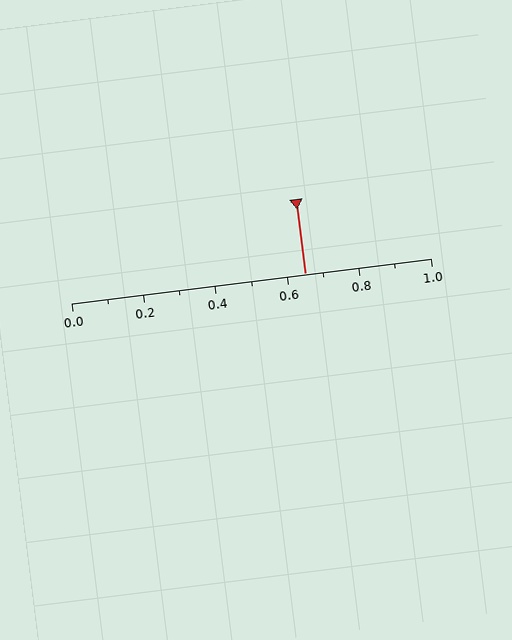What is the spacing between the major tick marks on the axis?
The major ticks are spaced 0.2 apart.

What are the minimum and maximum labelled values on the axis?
The axis runs from 0.0 to 1.0.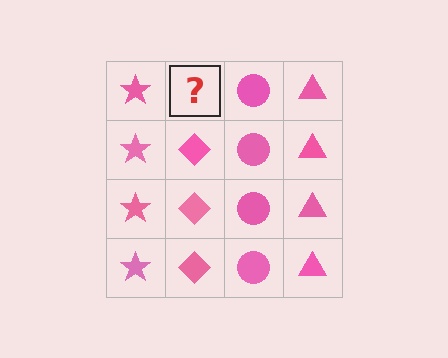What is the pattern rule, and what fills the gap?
The rule is that each column has a consistent shape. The gap should be filled with a pink diamond.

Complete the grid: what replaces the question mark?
The question mark should be replaced with a pink diamond.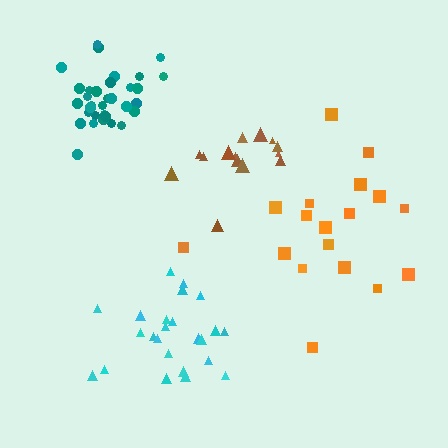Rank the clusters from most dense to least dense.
teal, cyan, brown, orange.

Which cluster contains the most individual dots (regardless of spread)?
Teal (33).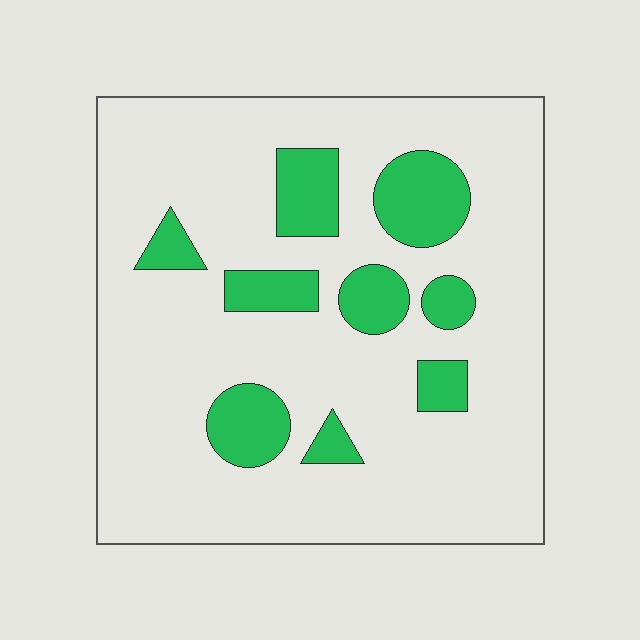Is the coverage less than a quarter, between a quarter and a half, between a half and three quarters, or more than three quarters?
Less than a quarter.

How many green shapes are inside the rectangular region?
9.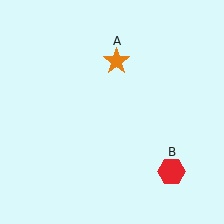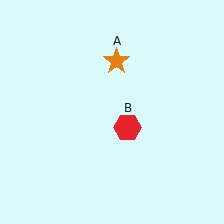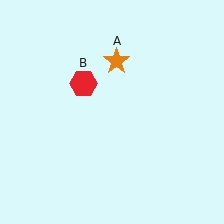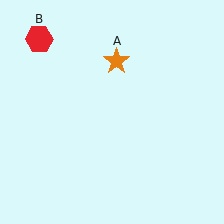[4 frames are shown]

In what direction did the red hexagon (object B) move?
The red hexagon (object B) moved up and to the left.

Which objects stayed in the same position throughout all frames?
Orange star (object A) remained stationary.